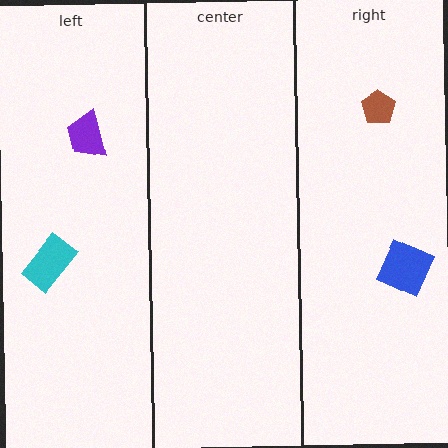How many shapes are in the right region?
2.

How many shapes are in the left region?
2.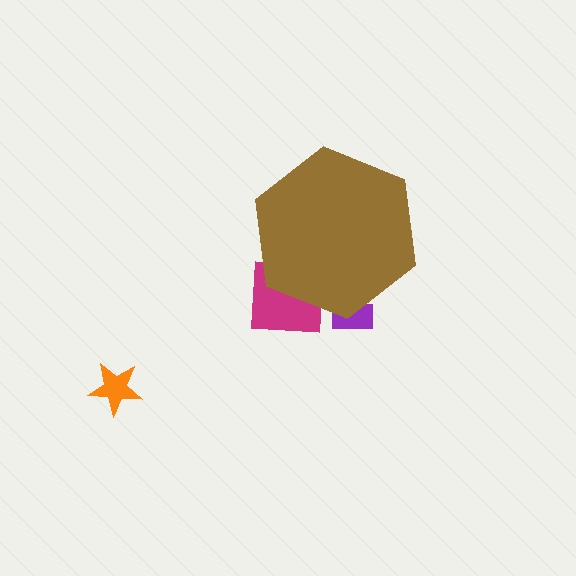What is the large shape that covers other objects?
A brown hexagon.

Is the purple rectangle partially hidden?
Yes, the purple rectangle is partially hidden behind the brown hexagon.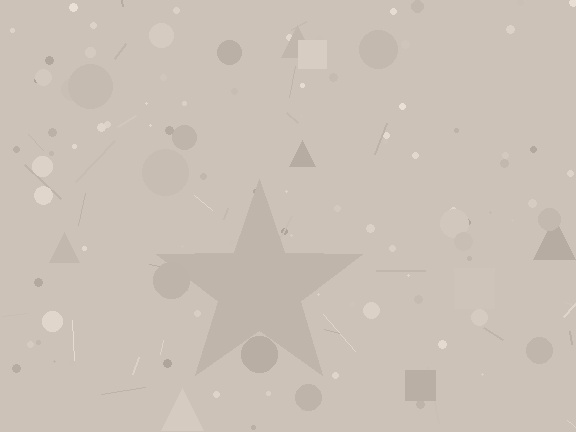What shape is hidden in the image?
A star is hidden in the image.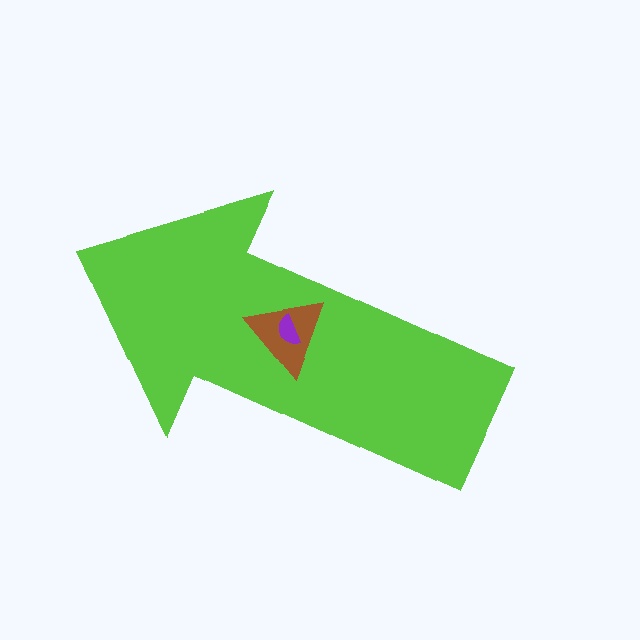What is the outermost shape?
The lime arrow.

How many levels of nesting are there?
3.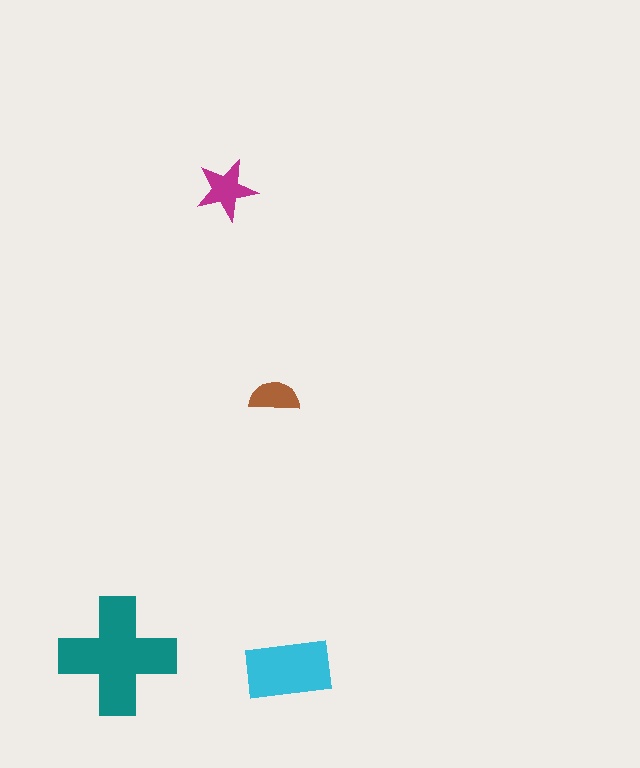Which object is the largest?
The teal cross.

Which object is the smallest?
The brown semicircle.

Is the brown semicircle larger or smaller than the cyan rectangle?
Smaller.